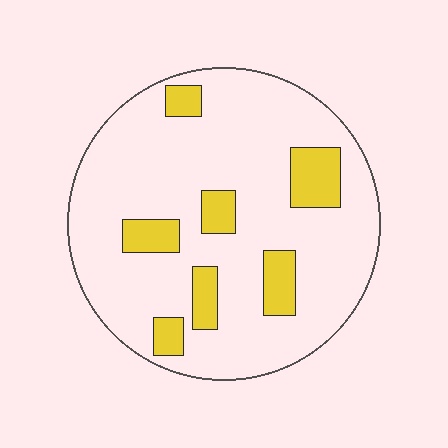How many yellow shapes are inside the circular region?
7.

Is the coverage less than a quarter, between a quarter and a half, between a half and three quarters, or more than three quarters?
Less than a quarter.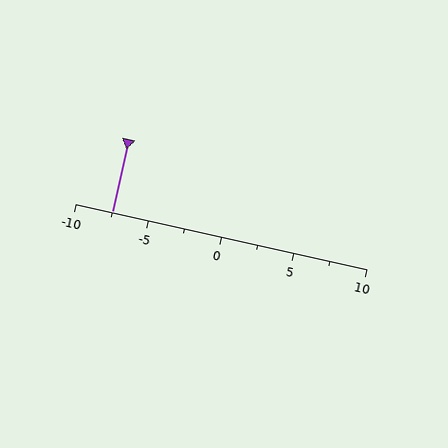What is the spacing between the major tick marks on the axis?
The major ticks are spaced 5 apart.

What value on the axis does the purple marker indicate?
The marker indicates approximately -7.5.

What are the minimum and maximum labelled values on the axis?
The axis runs from -10 to 10.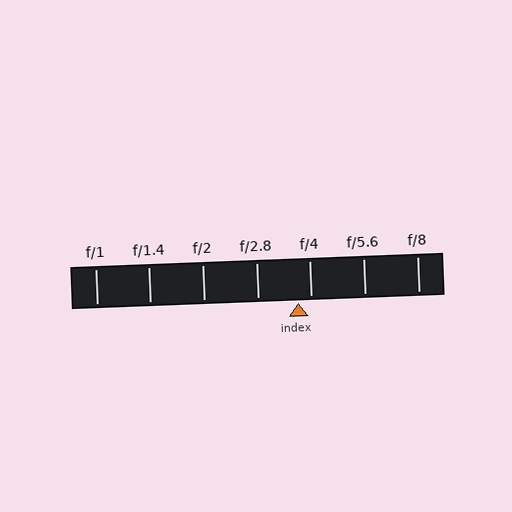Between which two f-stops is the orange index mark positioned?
The index mark is between f/2.8 and f/4.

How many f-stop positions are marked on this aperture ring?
There are 7 f-stop positions marked.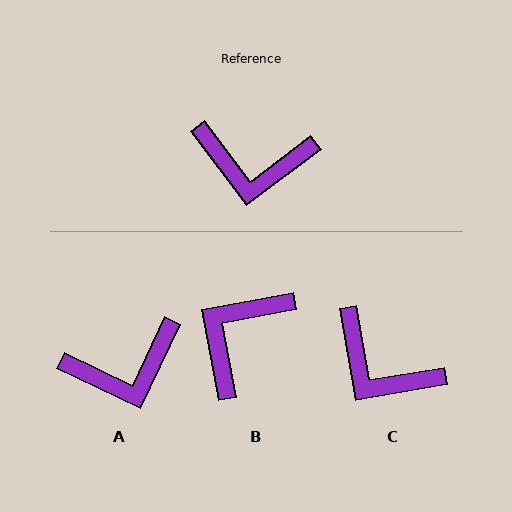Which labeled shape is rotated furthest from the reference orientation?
B, about 116 degrees away.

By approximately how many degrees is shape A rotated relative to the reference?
Approximately 28 degrees counter-clockwise.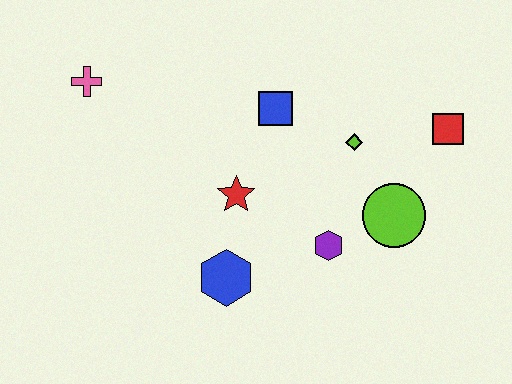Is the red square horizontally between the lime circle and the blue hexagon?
No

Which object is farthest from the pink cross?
The red square is farthest from the pink cross.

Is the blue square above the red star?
Yes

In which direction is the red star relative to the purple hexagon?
The red star is to the left of the purple hexagon.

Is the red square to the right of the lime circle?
Yes